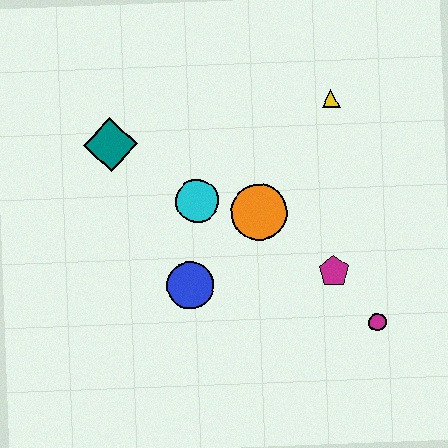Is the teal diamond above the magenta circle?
Yes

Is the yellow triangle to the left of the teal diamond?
No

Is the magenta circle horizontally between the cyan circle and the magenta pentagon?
No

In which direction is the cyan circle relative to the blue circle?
The cyan circle is above the blue circle.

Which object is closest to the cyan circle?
The orange circle is closest to the cyan circle.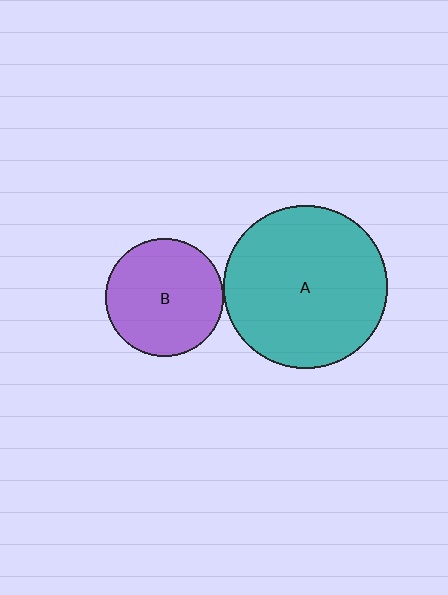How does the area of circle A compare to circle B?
Approximately 1.9 times.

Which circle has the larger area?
Circle A (teal).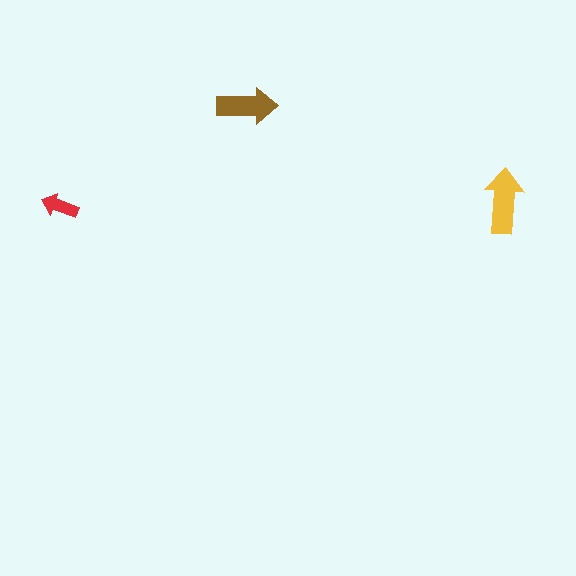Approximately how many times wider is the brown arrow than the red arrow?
About 1.5 times wider.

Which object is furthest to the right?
The yellow arrow is rightmost.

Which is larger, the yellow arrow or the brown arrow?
The yellow one.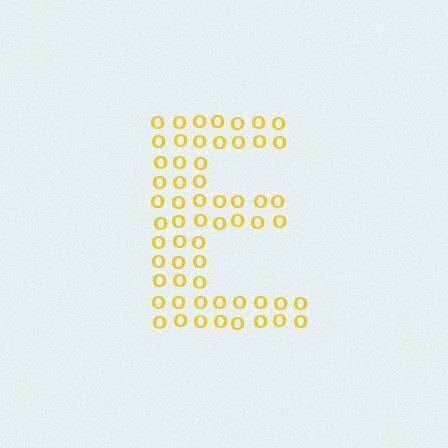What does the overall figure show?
The overall figure shows the letter E.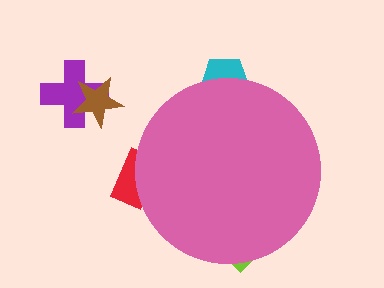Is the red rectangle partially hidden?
Yes, the red rectangle is partially hidden behind the pink circle.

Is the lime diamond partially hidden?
Yes, the lime diamond is partially hidden behind the pink circle.